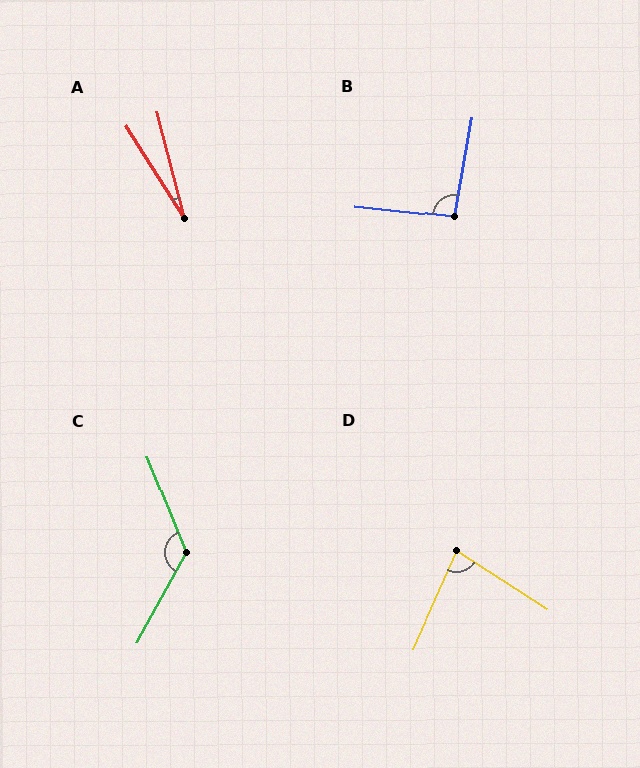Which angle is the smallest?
A, at approximately 18 degrees.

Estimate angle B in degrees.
Approximately 94 degrees.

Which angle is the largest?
C, at approximately 129 degrees.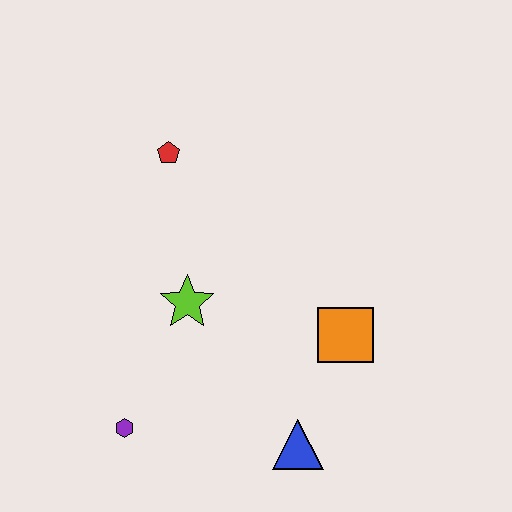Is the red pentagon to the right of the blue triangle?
No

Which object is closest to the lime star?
The purple hexagon is closest to the lime star.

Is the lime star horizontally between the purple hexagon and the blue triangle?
Yes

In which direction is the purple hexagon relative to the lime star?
The purple hexagon is below the lime star.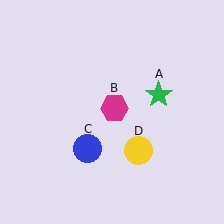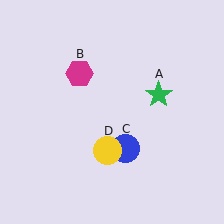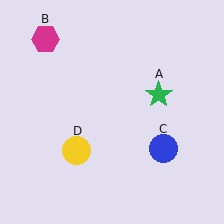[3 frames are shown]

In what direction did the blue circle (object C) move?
The blue circle (object C) moved right.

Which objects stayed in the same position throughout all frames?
Green star (object A) remained stationary.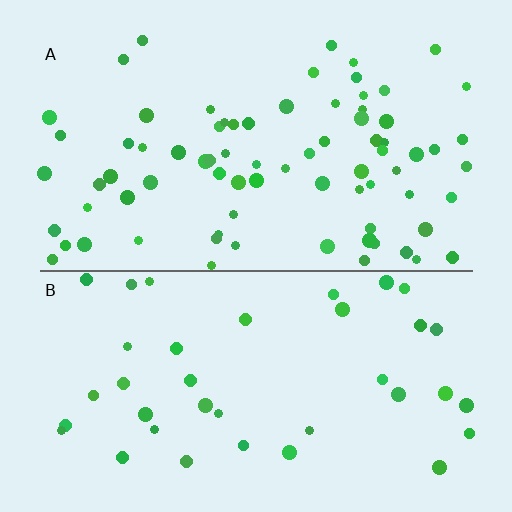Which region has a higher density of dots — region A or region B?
A (the top).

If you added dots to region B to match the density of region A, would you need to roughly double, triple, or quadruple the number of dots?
Approximately double.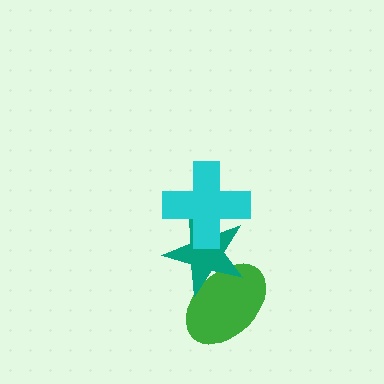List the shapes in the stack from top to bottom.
From top to bottom: the cyan cross, the teal star, the green ellipse.